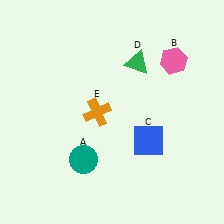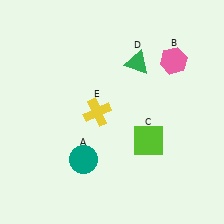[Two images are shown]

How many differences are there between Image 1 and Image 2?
There are 2 differences between the two images.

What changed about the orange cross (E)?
In Image 1, E is orange. In Image 2, it changed to yellow.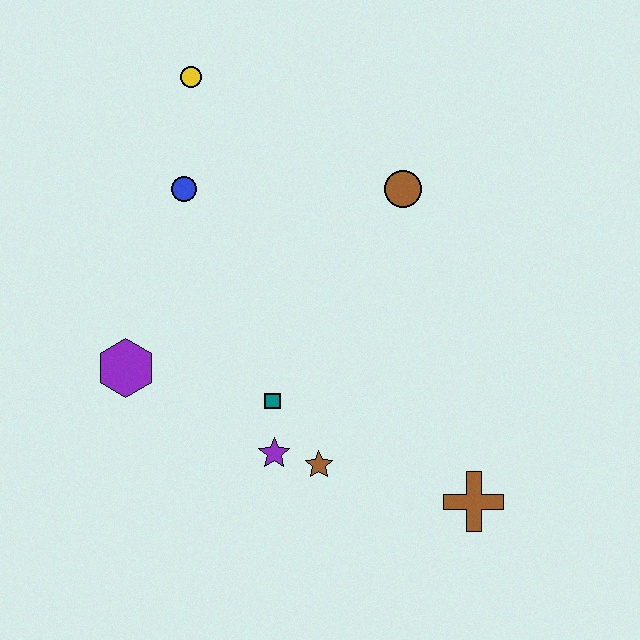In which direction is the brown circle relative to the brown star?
The brown circle is above the brown star.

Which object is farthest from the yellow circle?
The brown cross is farthest from the yellow circle.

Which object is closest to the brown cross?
The brown star is closest to the brown cross.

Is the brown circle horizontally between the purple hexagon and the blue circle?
No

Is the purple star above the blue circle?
No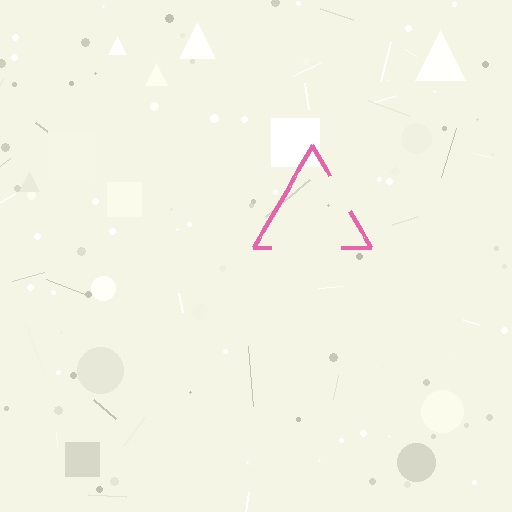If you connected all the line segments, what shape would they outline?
They would outline a triangle.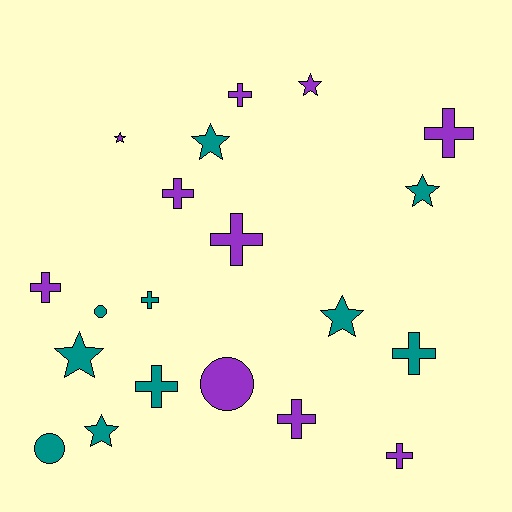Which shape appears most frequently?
Cross, with 10 objects.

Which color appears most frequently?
Teal, with 10 objects.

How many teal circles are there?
There are 2 teal circles.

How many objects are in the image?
There are 20 objects.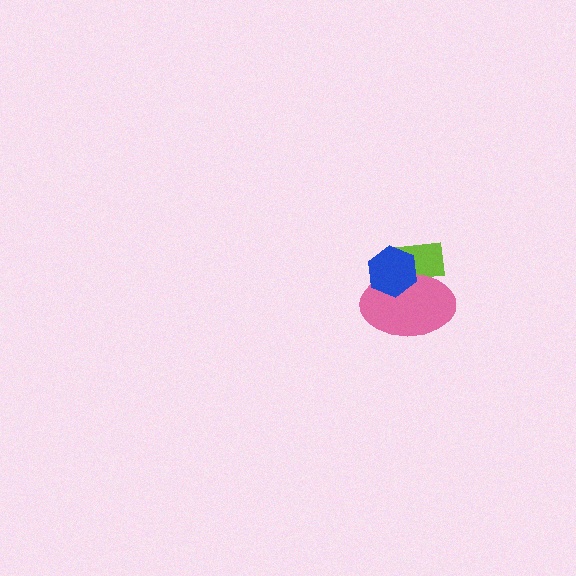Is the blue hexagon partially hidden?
No, no other shape covers it.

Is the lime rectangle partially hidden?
Yes, it is partially covered by another shape.